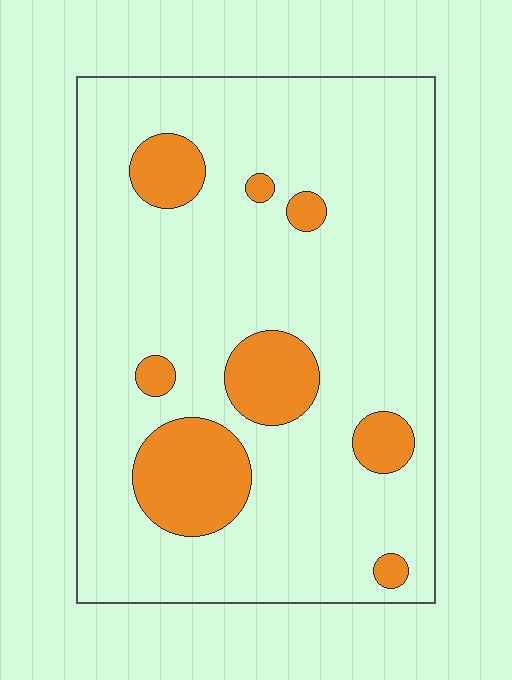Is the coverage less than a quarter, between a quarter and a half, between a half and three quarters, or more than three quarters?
Less than a quarter.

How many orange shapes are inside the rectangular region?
8.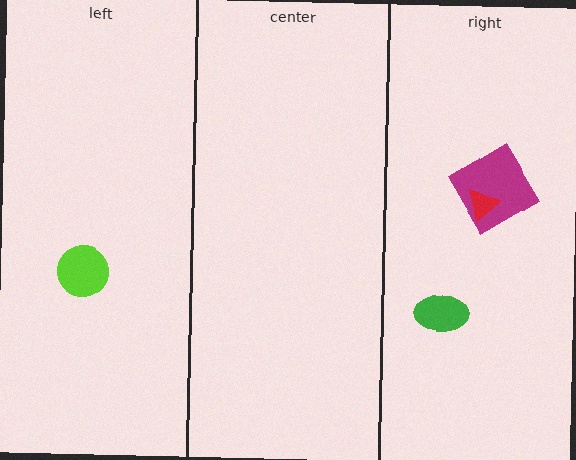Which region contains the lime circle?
The left region.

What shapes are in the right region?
The magenta diamond, the green ellipse, the red triangle.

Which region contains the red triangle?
The right region.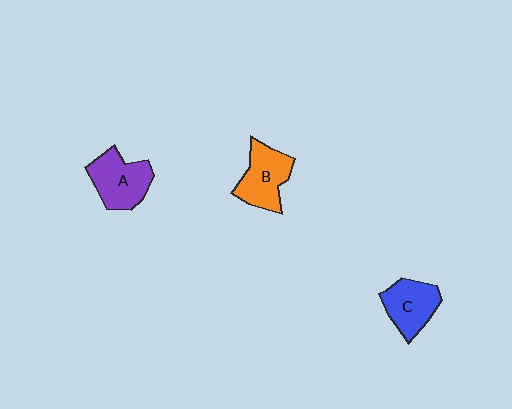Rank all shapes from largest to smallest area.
From largest to smallest: A (purple), B (orange), C (blue).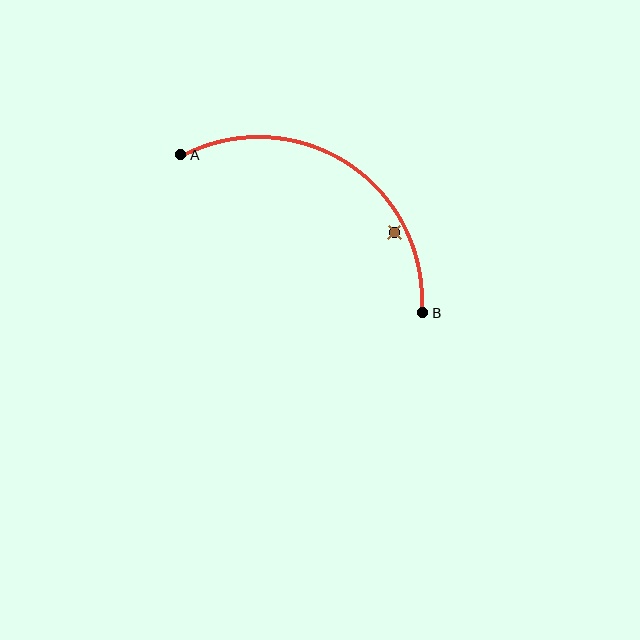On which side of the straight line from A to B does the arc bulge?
The arc bulges above the straight line connecting A and B.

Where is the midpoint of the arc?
The arc midpoint is the point on the curve farthest from the straight line joining A and B. It sits above that line.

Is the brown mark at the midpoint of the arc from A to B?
No — the brown mark does not lie on the arc at all. It sits slightly inside the curve.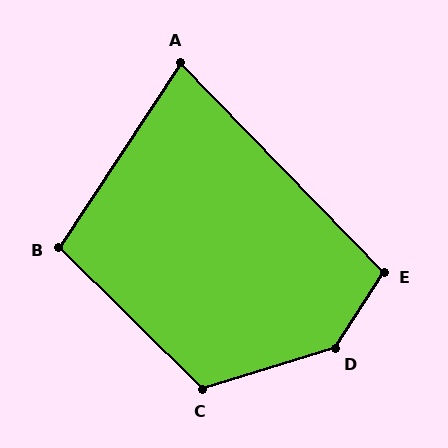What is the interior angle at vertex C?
Approximately 118 degrees (obtuse).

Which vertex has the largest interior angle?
D, at approximately 140 degrees.